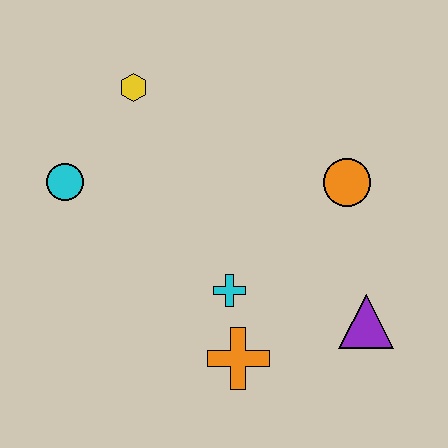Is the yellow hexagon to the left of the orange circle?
Yes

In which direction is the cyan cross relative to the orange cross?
The cyan cross is above the orange cross.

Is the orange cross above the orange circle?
No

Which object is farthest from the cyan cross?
The yellow hexagon is farthest from the cyan cross.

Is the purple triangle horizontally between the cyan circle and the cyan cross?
No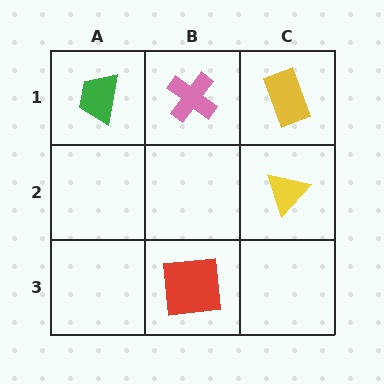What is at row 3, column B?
A red square.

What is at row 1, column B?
A pink cross.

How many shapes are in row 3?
1 shape.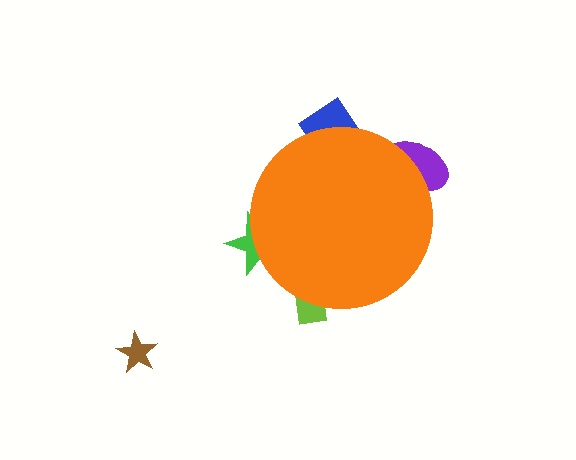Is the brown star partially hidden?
No, the brown star is fully visible.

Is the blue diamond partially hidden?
Yes, the blue diamond is partially hidden behind the orange circle.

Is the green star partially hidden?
Yes, the green star is partially hidden behind the orange circle.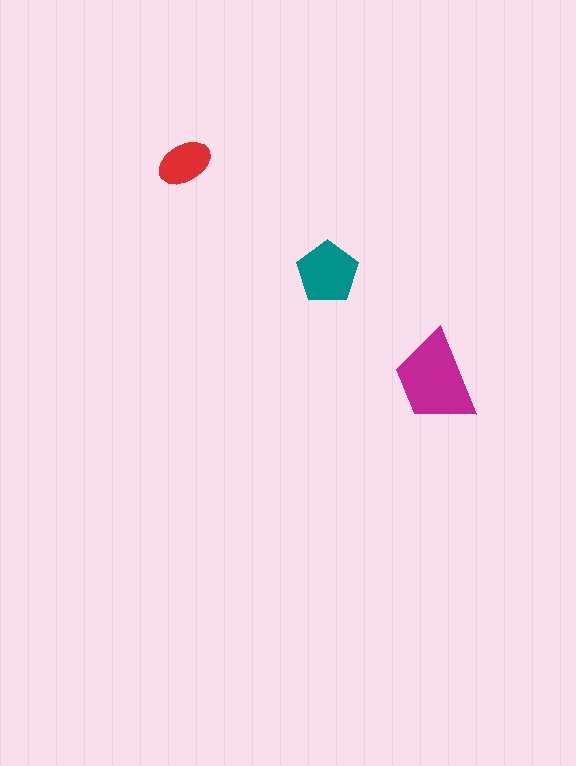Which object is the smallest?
The red ellipse.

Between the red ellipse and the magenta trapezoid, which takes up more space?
The magenta trapezoid.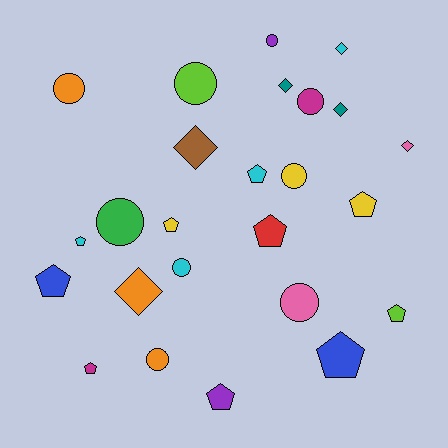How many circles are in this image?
There are 9 circles.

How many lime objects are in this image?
There are 2 lime objects.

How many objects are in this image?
There are 25 objects.